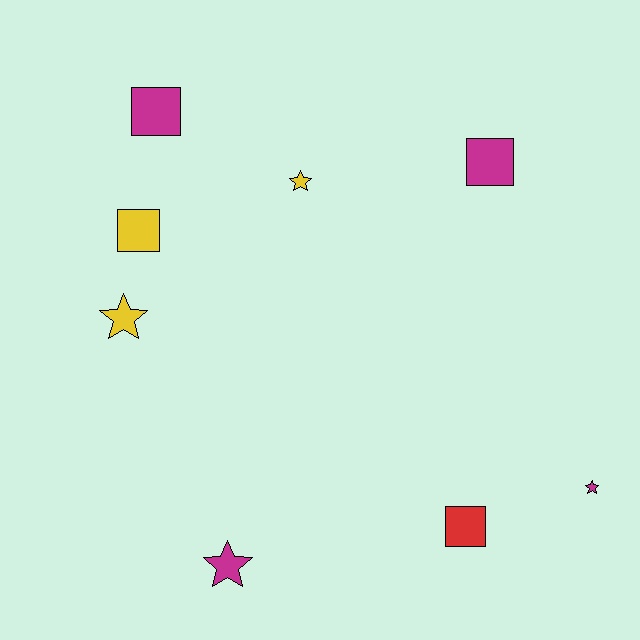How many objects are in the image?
There are 8 objects.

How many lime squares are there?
There are no lime squares.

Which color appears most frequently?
Magenta, with 4 objects.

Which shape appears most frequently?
Star, with 4 objects.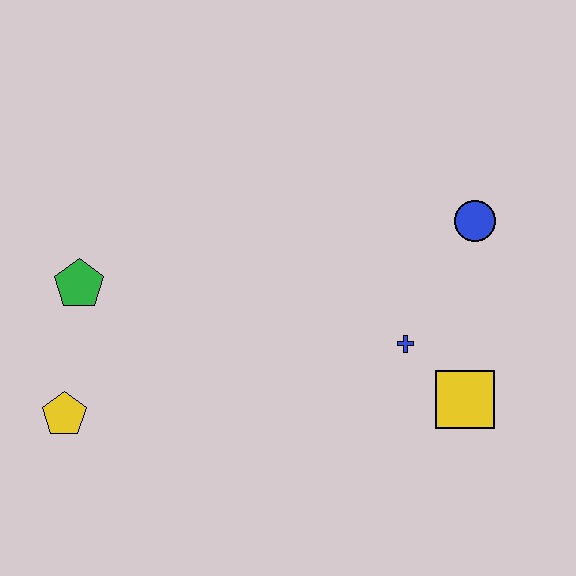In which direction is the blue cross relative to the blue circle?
The blue cross is below the blue circle.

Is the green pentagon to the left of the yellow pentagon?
No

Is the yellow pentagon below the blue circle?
Yes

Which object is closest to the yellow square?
The blue cross is closest to the yellow square.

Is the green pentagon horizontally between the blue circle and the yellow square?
No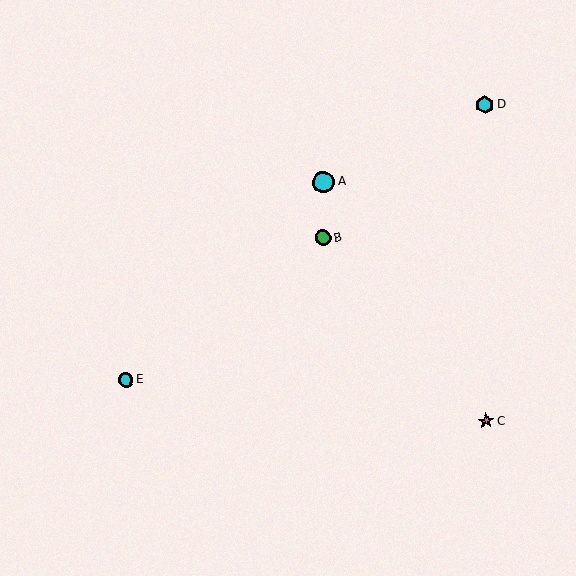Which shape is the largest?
The cyan circle (labeled A) is the largest.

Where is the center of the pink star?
The center of the pink star is at (486, 421).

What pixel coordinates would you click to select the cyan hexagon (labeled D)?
Click at (485, 105) to select the cyan hexagon D.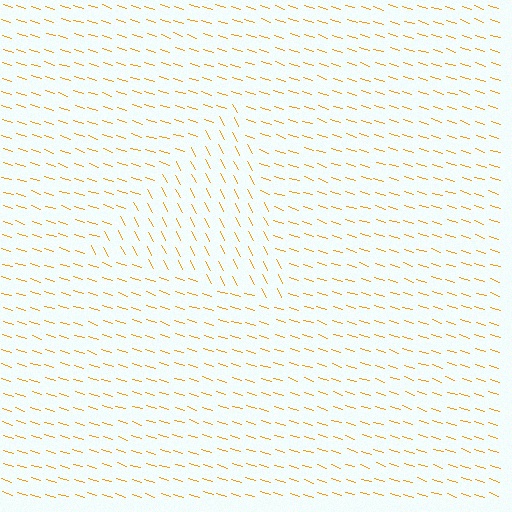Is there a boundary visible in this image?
Yes, there is a texture boundary formed by a change in line orientation.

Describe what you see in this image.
The image is filled with small orange line segments. A triangle region in the image has lines oriented differently from the surrounding lines, creating a visible texture boundary.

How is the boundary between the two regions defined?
The boundary is defined purely by a change in line orientation (approximately 45 degrees difference). All lines are the same color and thickness.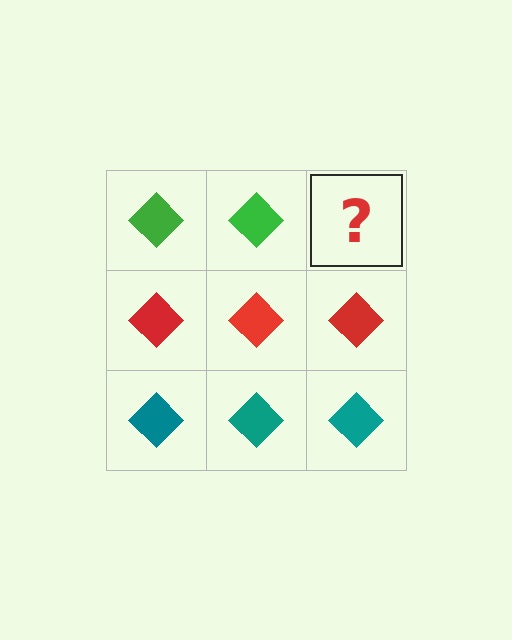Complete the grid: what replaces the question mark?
The question mark should be replaced with a green diamond.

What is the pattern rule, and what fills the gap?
The rule is that each row has a consistent color. The gap should be filled with a green diamond.